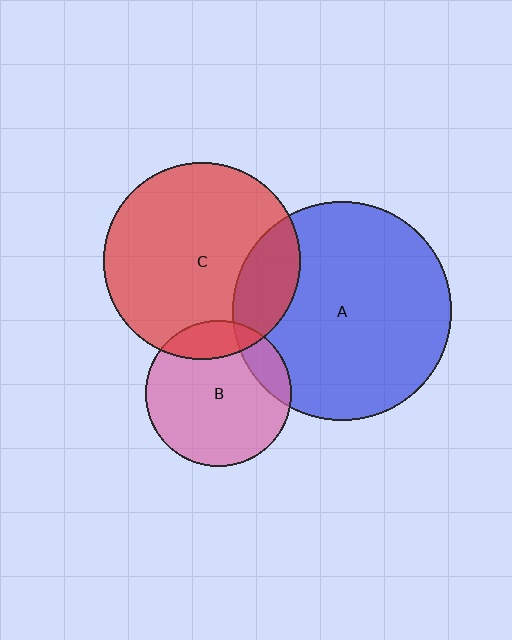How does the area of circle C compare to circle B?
Approximately 1.8 times.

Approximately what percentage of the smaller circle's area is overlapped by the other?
Approximately 15%.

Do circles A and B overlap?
Yes.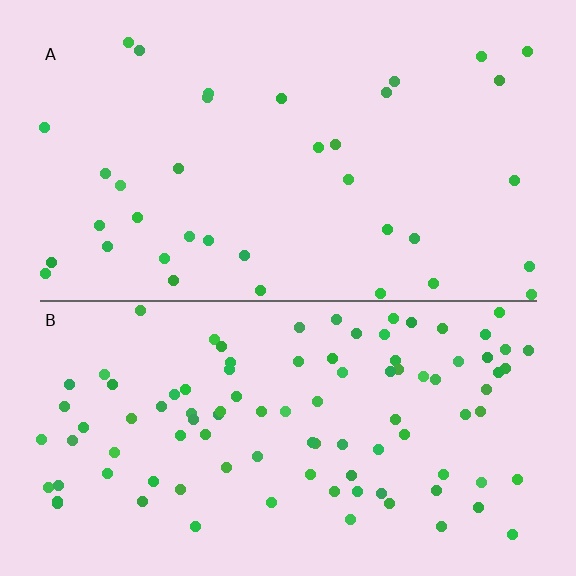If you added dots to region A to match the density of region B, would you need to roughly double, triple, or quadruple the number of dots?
Approximately triple.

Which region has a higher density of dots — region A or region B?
B (the bottom).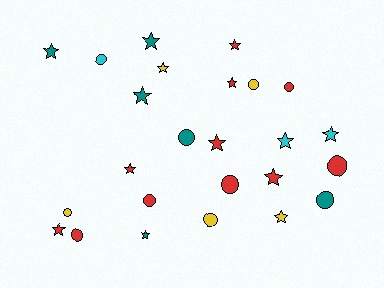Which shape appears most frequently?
Star, with 14 objects.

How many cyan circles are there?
There is 1 cyan circle.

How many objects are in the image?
There are 25 objects.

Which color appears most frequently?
Red, with 11 objects.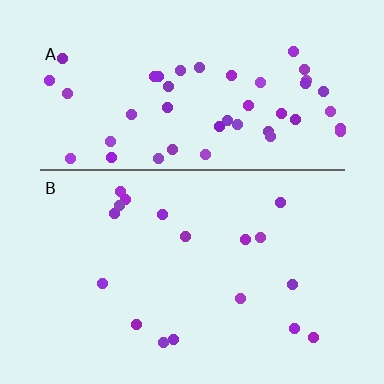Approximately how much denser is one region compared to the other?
Approximately 2.7× — region A over region B.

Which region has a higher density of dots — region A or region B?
A (the top).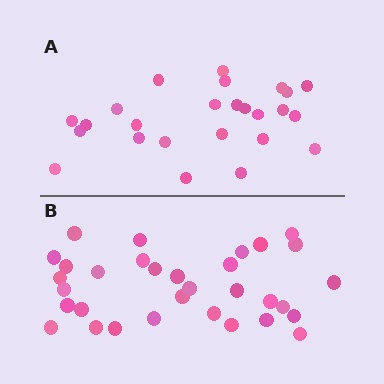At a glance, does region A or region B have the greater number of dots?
Region B (the bottom region) has more dots.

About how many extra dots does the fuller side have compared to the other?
Region B has roughly 8 or so more dots than region A.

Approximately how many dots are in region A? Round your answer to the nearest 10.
About 20 dots. (The exact count is 25, which rounds to 20.)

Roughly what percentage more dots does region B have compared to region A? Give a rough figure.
About 30% more.